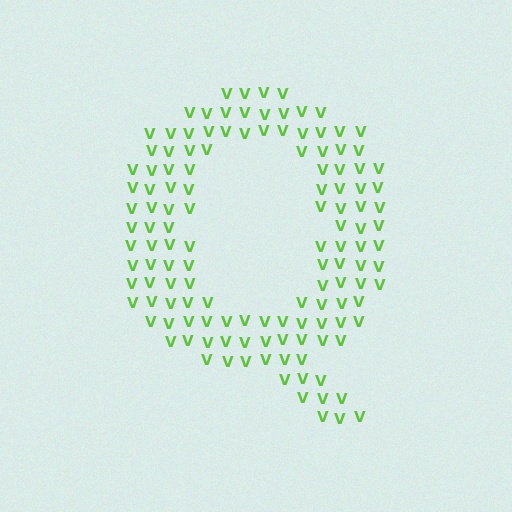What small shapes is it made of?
It is made of small letter V's.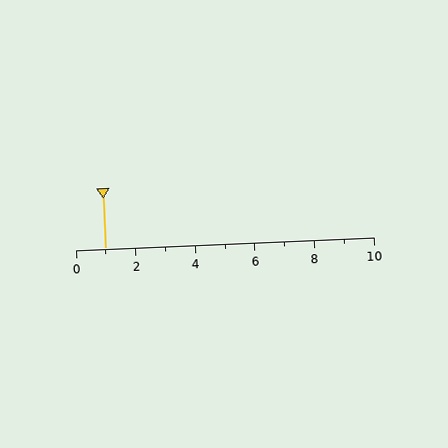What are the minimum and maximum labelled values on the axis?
The axis runs from 0 to 10.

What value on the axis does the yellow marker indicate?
The marker indicates approximately 1.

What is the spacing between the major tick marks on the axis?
The major ticks are spaced 2 apart.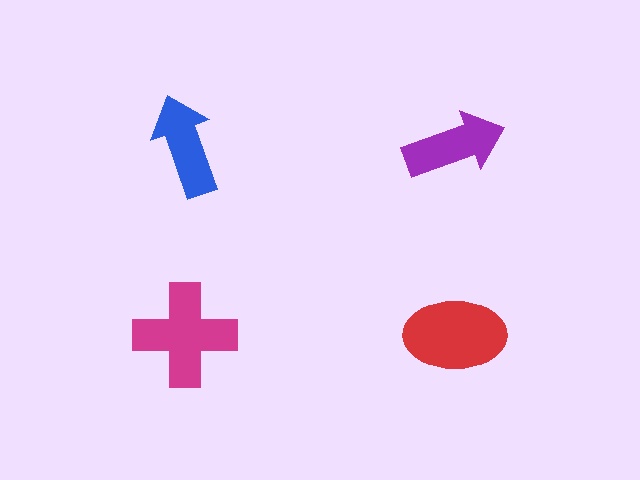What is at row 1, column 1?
A blue arrow.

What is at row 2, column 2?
A red ellipse.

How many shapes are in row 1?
2 shapes.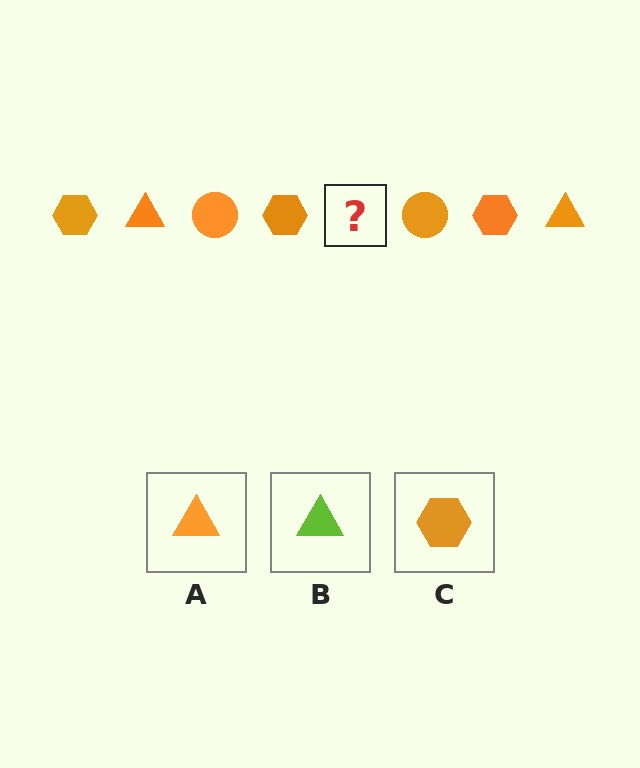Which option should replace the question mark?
Option A.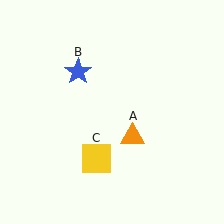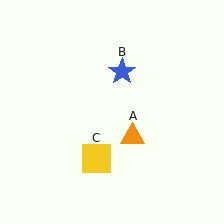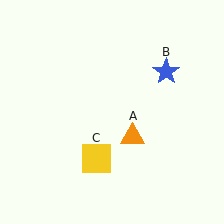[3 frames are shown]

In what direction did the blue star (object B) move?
The blue star (object B) moved right.